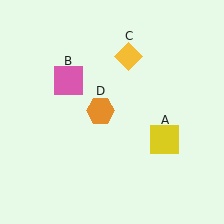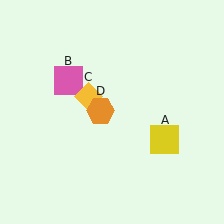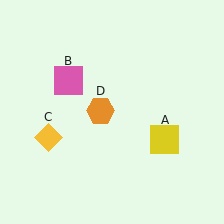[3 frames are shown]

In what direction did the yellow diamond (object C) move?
The yellow diamond (object C) moved down and to the left.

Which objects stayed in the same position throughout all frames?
Yellow square (object A) and pink square (object B) and orange hexagon (object D) remained stationary.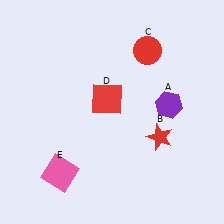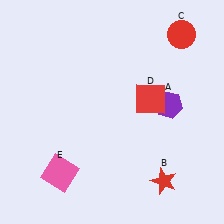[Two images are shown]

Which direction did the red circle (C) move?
The red circle (C) moved right.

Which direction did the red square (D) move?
The red square (D) moved right.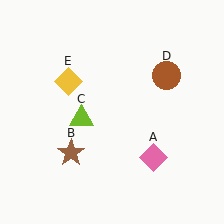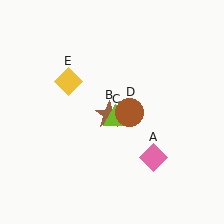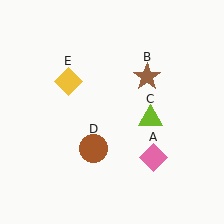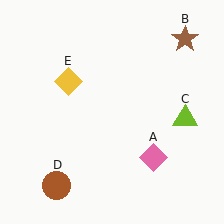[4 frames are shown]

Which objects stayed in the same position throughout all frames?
Pink diamond (object A) and yellow diamond (object E) remained stationary.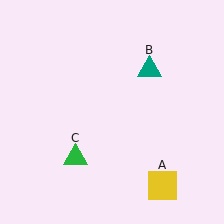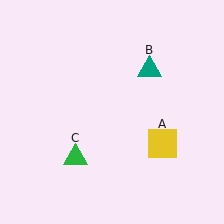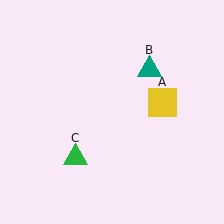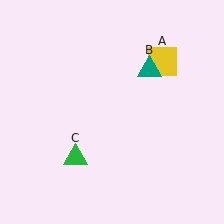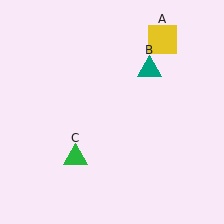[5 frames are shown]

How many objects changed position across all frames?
1 object changed position: yellow square (object A).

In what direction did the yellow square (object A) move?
The yellow square (object A) moved up.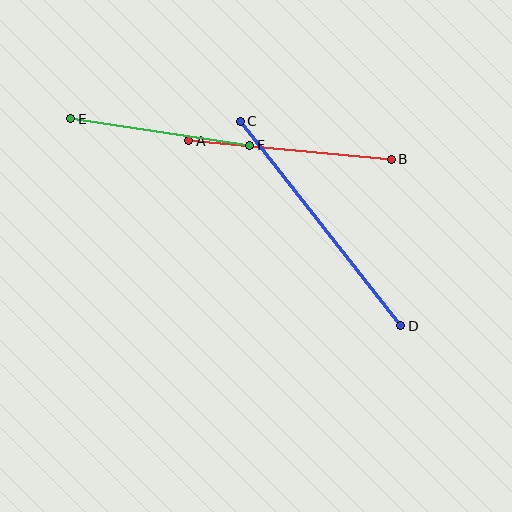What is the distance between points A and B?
The distance is approximately 203 pixels.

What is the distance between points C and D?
The distance is approximately 260 pixels.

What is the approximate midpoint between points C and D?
The midpoint is at approximately (320, 224) pixels.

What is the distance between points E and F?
The distance is approximately 181 pixels.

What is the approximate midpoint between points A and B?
The midpoint is at approximately (290, 150) pixels.